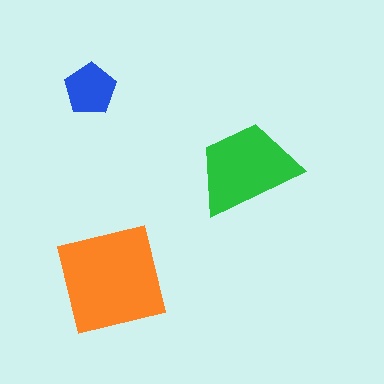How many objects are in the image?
There are 3 objects in the image.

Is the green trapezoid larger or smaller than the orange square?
Smaller.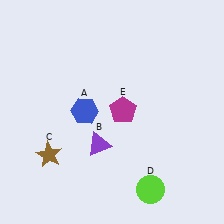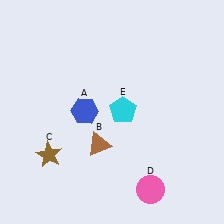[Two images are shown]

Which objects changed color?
B changed from purple to brown. D changed from lime to pink. E changed from magenta to cyan.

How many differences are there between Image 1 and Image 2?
There are 3 differences between the two images.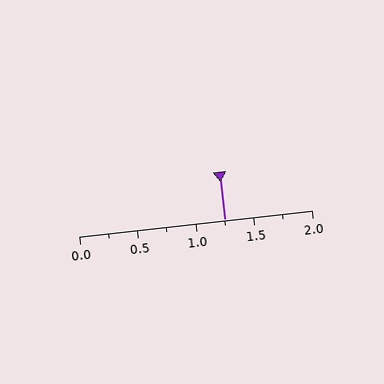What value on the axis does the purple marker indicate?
The marker indicates approximately 1.25.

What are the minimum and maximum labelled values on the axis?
The axis runs from 0.0 to 2.0.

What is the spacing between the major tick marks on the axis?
The major ticks are spaced 0.5 apart.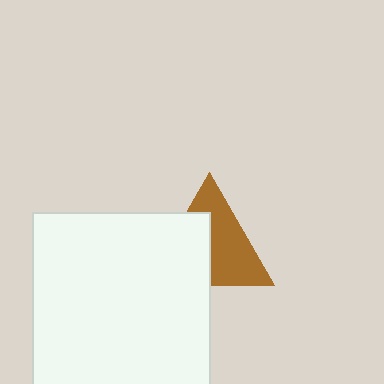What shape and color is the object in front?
The object in front is a white square.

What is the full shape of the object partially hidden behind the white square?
The partially hidden object is a brown triangle.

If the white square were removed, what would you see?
You would see the complete brown triangle.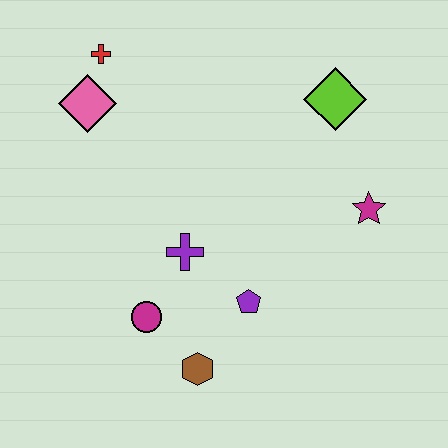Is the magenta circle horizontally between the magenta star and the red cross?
Yes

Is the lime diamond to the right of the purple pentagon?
Yes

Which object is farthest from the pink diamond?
The magenta star is farthest from the pink diamond.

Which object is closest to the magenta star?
The lime diamond is closest to the magenta star.